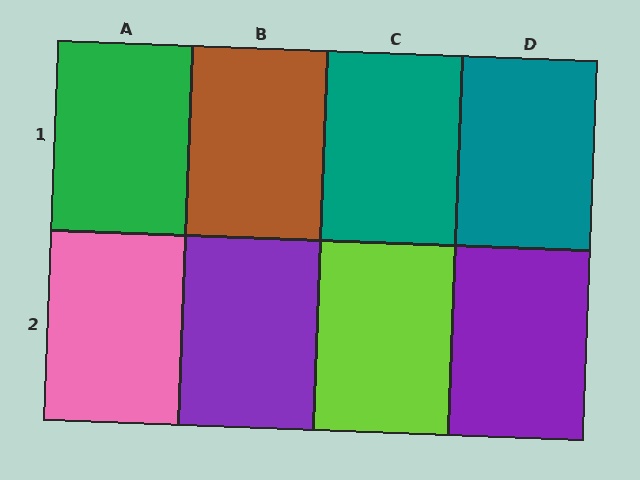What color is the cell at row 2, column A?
Pink.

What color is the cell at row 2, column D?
Purple.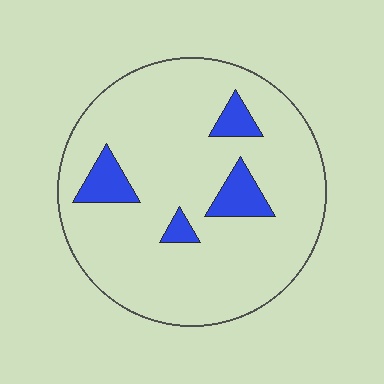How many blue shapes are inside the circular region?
4.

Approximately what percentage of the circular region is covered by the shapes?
Approximately 10%.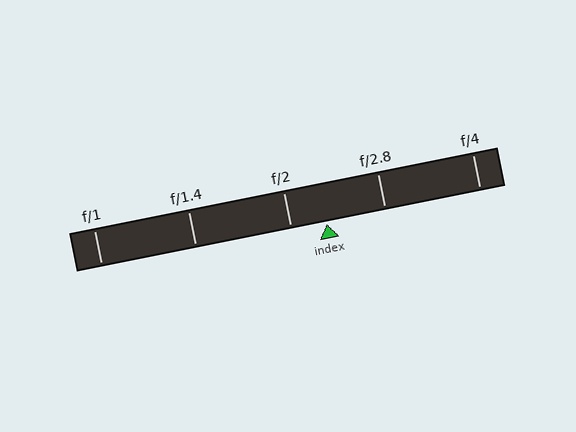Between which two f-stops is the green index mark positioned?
The index mark is between f/2 and f/2.8.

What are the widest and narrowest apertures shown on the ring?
The widest aperture shown is f/1 and the narrowest is f/4.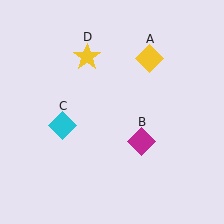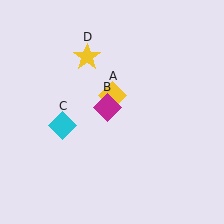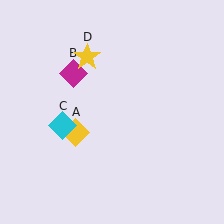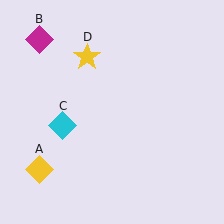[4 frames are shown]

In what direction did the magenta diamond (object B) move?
The magenta diamond (object B) moved up and to the left.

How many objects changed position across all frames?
2 objects changed position: yellow diamond (object A), magenta diamond (object B).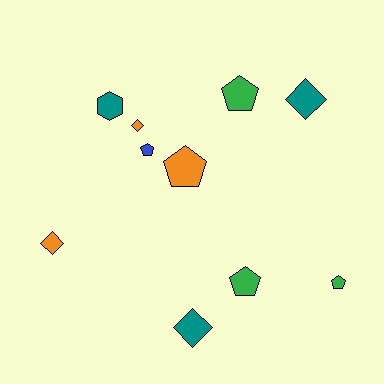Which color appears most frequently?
Teal, with 3 objects.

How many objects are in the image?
There are 10 objects.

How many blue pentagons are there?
There is 1 blue pentagon.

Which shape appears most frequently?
Pentagon, with 5 objects.